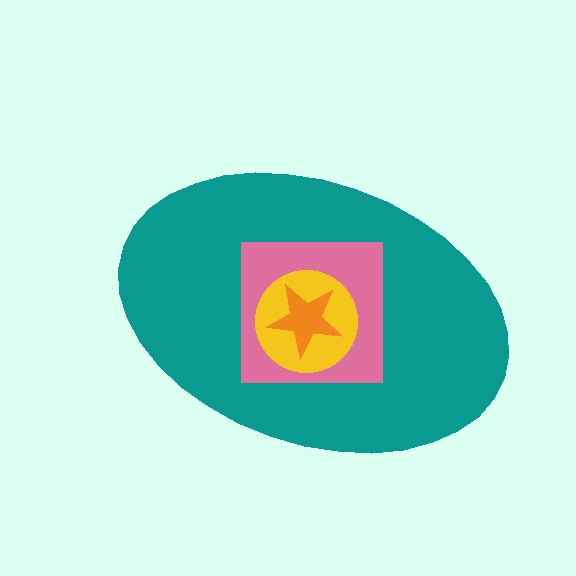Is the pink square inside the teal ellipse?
Yes.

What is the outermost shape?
The teal ellipse.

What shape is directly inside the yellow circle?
The orange star.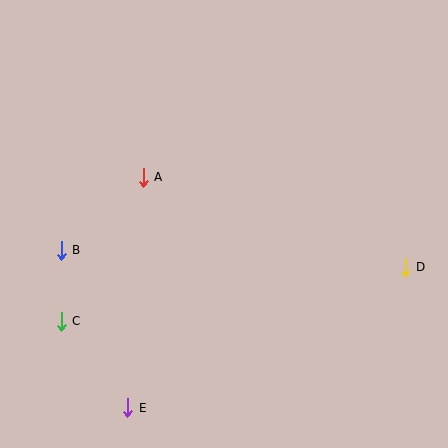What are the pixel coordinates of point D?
Point D is at (405, 267).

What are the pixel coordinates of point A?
Point A is at (143, 177).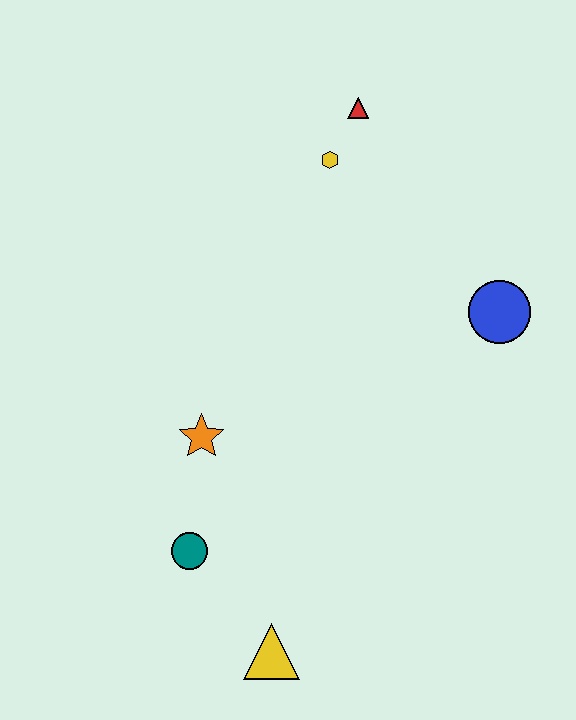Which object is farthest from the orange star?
The red triangle is farthest from the orange star.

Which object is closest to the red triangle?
The yellow hexagon is closest to the red triangle.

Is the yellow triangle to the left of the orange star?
No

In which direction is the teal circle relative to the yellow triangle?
The teal circle is above the yellow triangle.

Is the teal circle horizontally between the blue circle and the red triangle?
No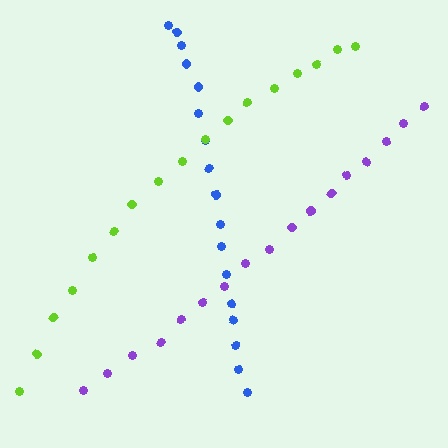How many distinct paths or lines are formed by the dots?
There are 3 distinct paths.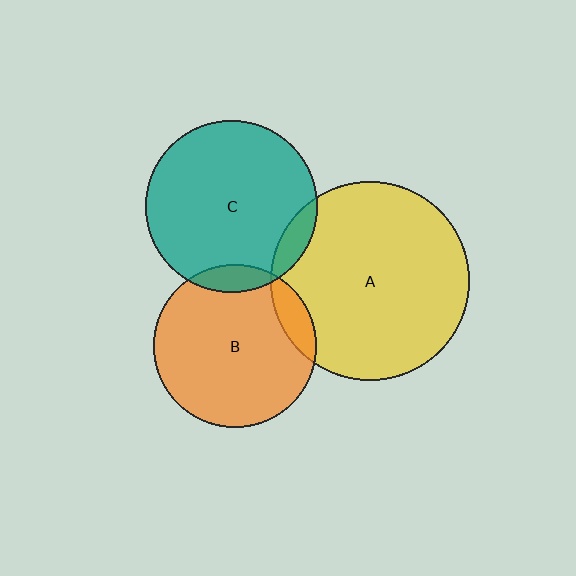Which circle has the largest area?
Circle A (yellow).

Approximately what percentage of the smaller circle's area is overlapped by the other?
Approximately 10%.